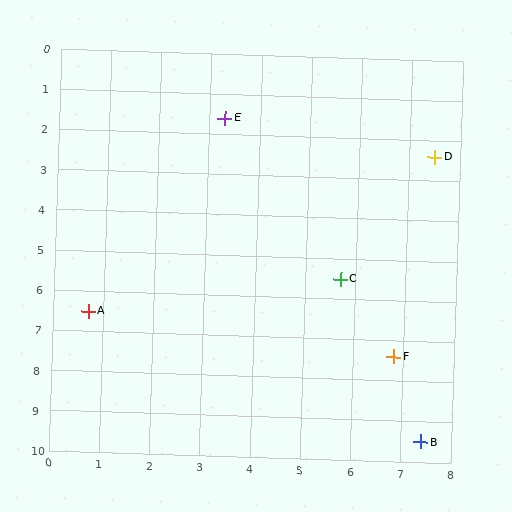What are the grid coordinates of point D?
Point D is at approximately (7.5, 2.4).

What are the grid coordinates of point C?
Point C is at approximately (5.7, 5.5).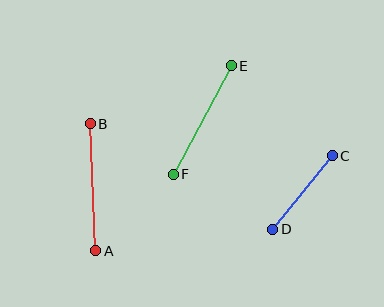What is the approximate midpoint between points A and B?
The midpoint is at approximately (93, 187) pixels.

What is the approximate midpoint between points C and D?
The midpoint is at approximately (303, 192) pixels.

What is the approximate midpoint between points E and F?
The midpoint is at approximately (202, 120) pixels.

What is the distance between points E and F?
The distance is approximately 123 pixels.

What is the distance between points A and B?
The distance is approximately 127 pixels.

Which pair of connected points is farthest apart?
Points A and B are farthest apart.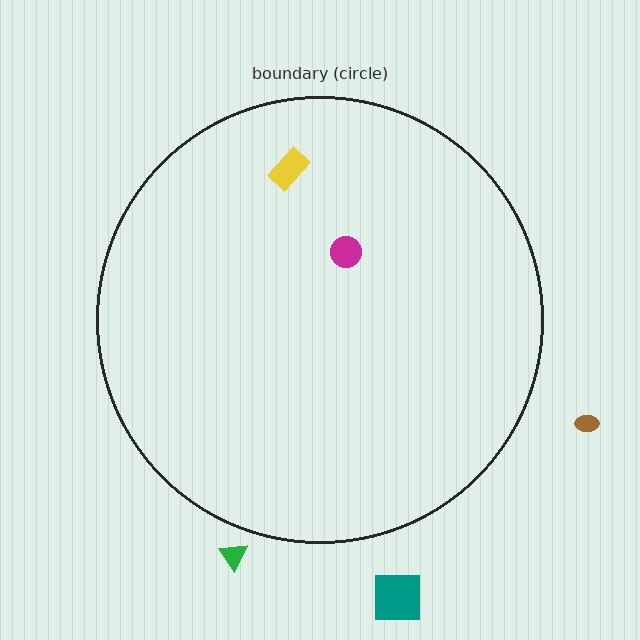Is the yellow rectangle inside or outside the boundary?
Inside.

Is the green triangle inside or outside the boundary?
Outside.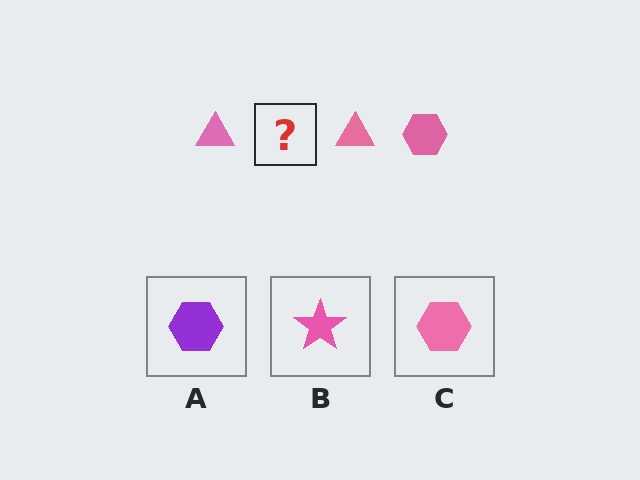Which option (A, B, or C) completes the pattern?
C.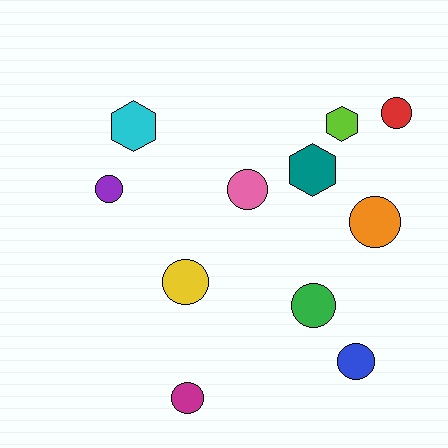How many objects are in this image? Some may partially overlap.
There are 11 objects.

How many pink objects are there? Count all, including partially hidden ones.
There is 1 pink object.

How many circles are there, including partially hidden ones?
There are 8 circles.